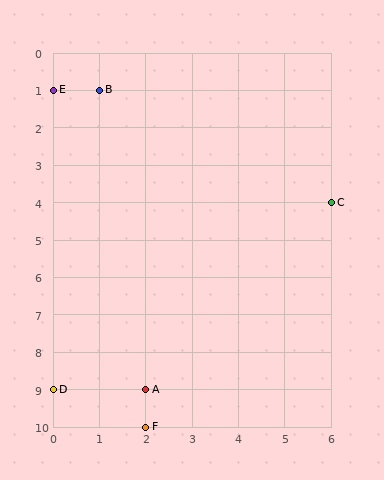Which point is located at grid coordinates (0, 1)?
Point E is at (0, 1).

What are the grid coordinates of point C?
Point C is at grid coordinates (6, 4).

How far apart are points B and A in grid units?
Points B and A are 1 column and 8 rows apart (about 8.1 grid units diagonally).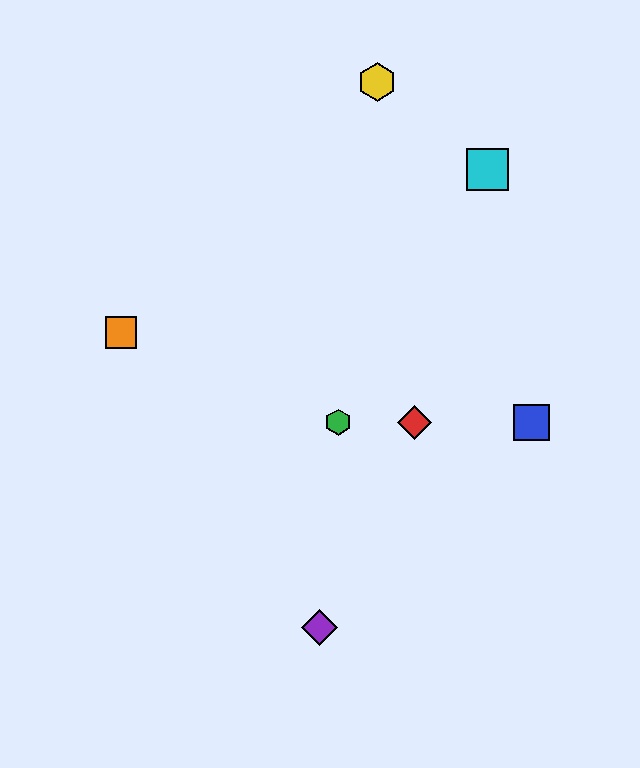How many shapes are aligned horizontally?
3 shapes (the red diamond, the blue square, the green hexagon) are aligned horizontally.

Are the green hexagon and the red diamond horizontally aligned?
Yes, both are at y≈422.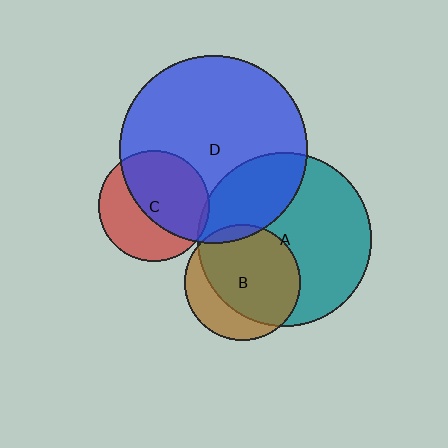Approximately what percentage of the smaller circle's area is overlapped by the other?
Approximately 5%.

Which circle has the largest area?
Circle D (blue).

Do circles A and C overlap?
Yes.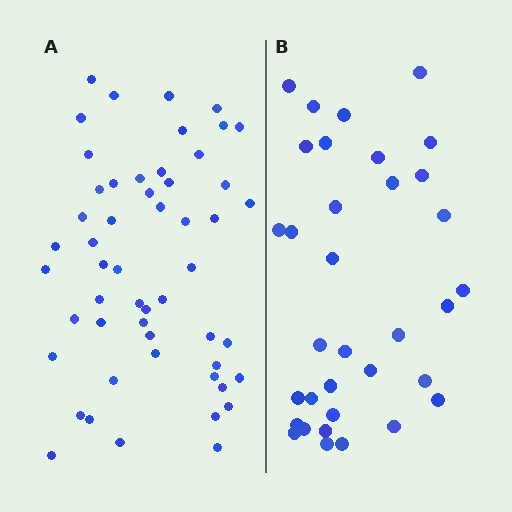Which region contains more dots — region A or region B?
Region A (the left region) has more dots.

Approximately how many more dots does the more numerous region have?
Region A has approximately 20 more dots than region B.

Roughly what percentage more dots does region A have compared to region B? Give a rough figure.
About 55% more.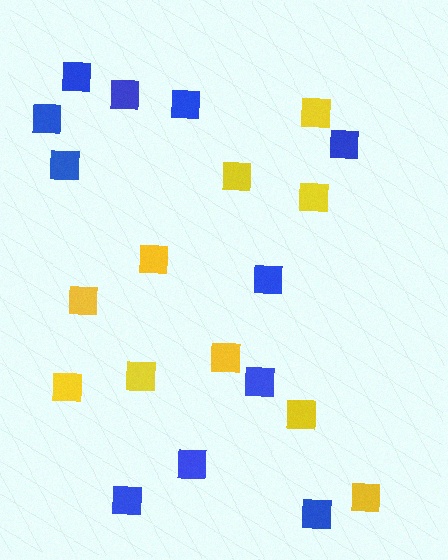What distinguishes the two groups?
There are 2 groups: one group of yellow squares (10) and one group of blue squares (11).